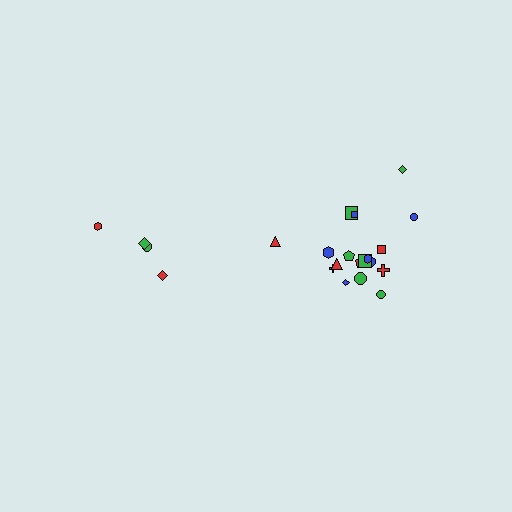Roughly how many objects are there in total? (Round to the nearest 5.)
Roughly 20 objects in total.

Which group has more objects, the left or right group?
The right group.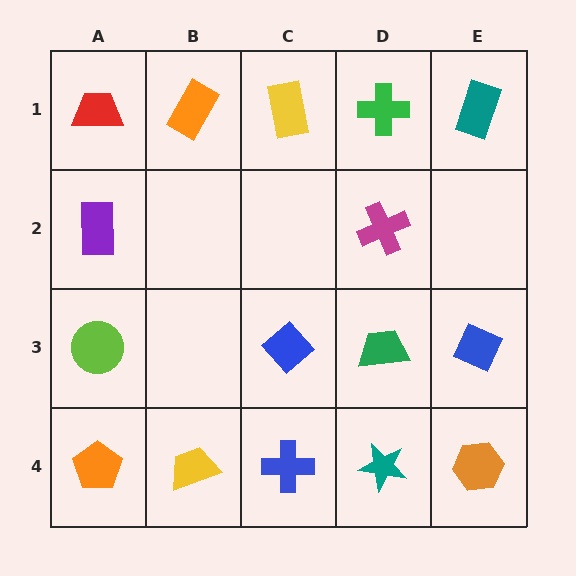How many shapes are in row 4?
5 shapes.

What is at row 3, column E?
A blue diamond.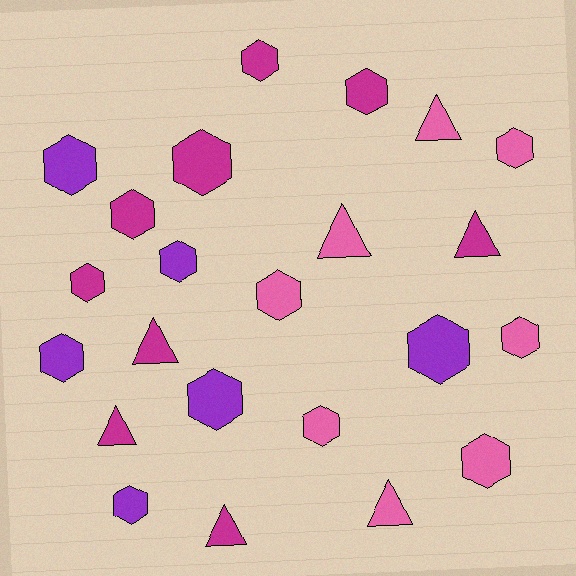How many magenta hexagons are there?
There are 5 magenta hexagons.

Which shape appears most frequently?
Hexagon, with 16 objects.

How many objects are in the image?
There are 23 objects.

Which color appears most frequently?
Magenta, with 9 objects.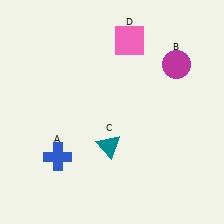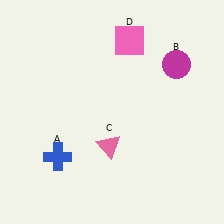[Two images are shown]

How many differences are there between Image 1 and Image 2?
There is 1 difference between the two images.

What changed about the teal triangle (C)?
In Image 1, C is teal. In Image 2, it changed to pink.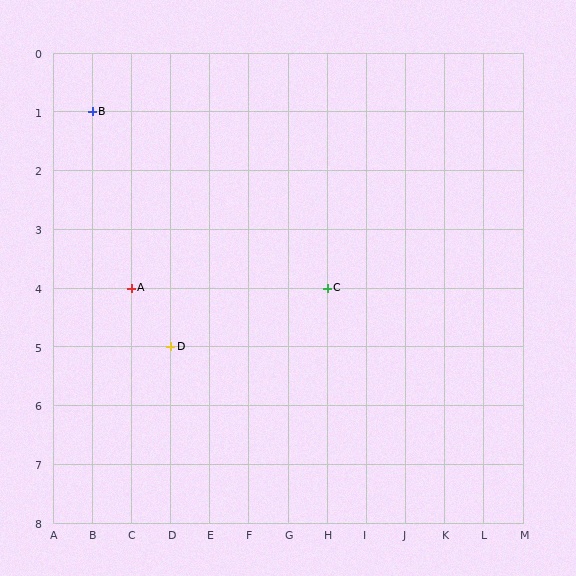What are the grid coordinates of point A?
Point A is at grid coordinates (C, 4).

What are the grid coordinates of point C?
Point C is at grid coordinates (H, 4).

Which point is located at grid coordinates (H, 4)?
Point C is at (H, 4).